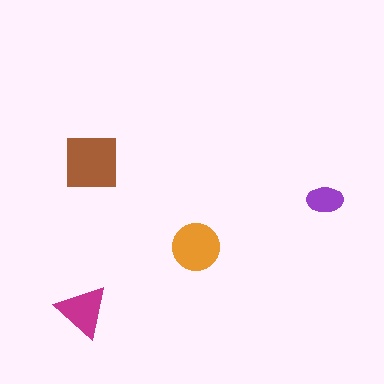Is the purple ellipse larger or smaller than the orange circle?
Smaller.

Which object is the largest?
The brown square.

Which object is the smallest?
The purple ellipse.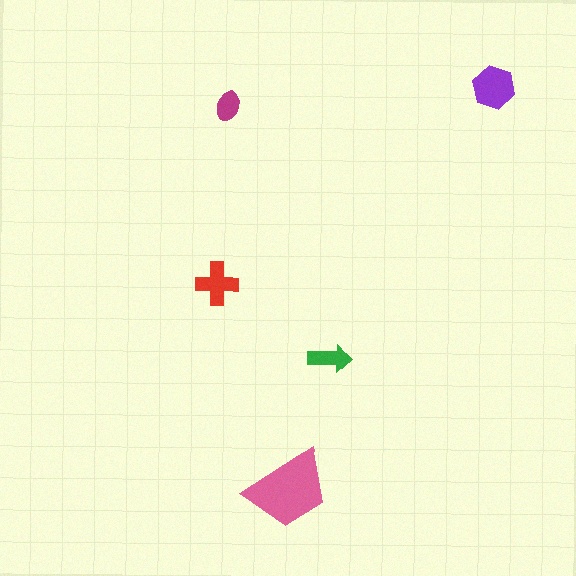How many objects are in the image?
There are 5 objects in the image.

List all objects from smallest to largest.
The magenta ellipse, the green arrow, the red cross, the purple hexagon, the pink trapezoid.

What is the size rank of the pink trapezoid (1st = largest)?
1st.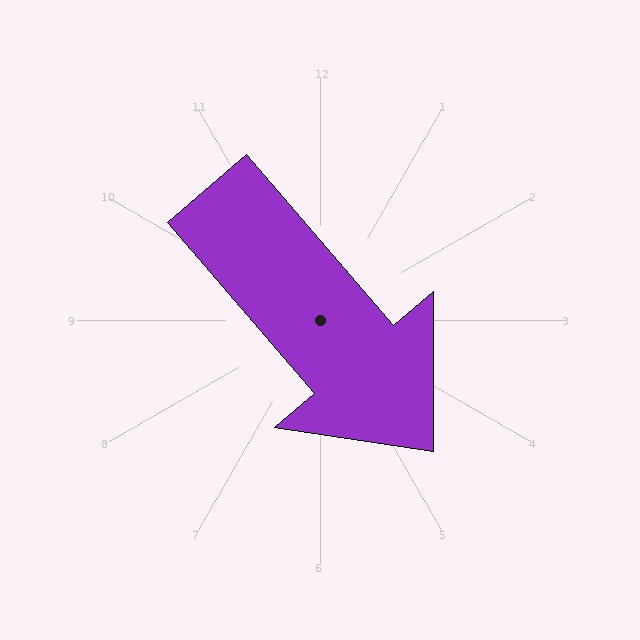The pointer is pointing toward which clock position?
Roughly 5 o'clock.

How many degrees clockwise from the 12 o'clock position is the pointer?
Approximately 139 degrees.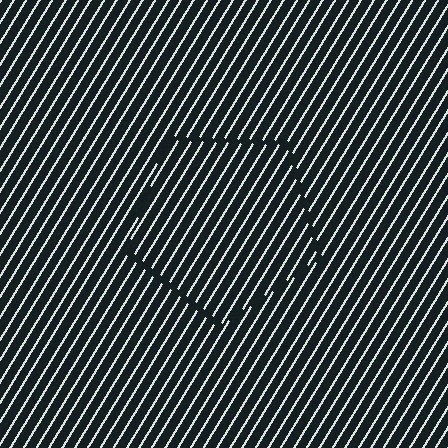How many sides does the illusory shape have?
5 sides — the line-ends trace a pentagon.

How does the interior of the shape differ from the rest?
The interior of the shape contains the same grating, shifted by half a period — the contour is defined by the phase discontinuity where line-ends from the inner and outer gratings abut.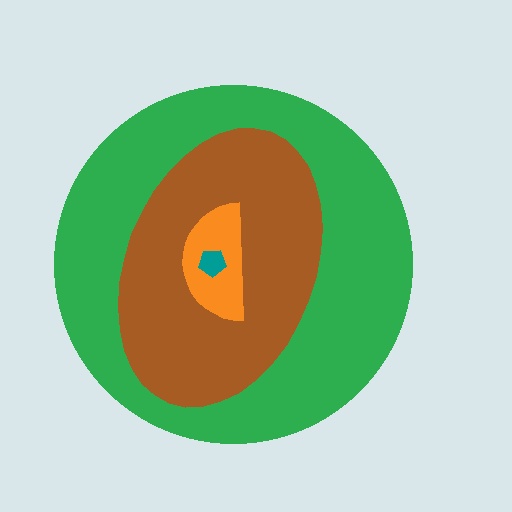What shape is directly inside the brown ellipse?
The orange semicircle.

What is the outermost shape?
The green circle.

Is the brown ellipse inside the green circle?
Yes.